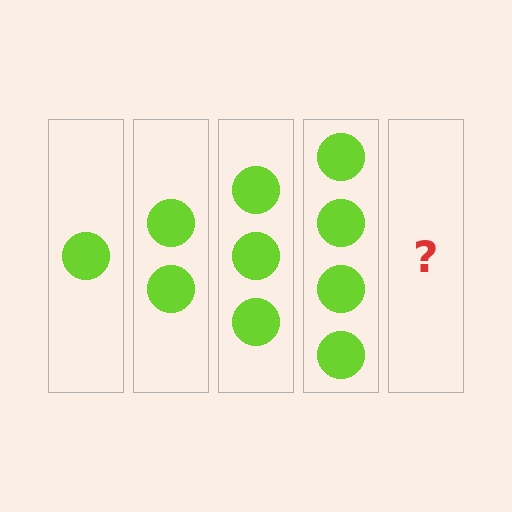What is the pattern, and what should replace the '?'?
The pattern is that each step adds one more circle. The '?' should be 5 circles.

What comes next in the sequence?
The next element should be 5 circles.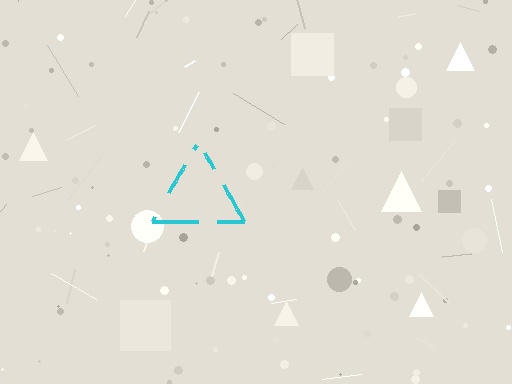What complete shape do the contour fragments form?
The contour fragments form a triangle.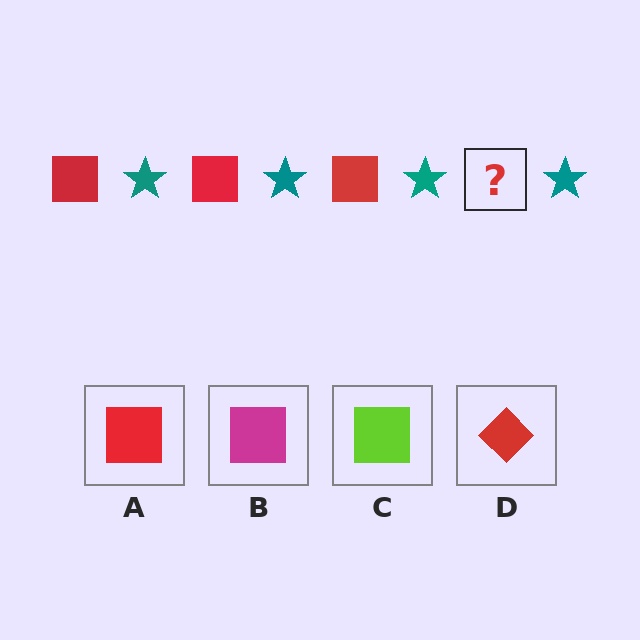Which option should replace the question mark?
Option A.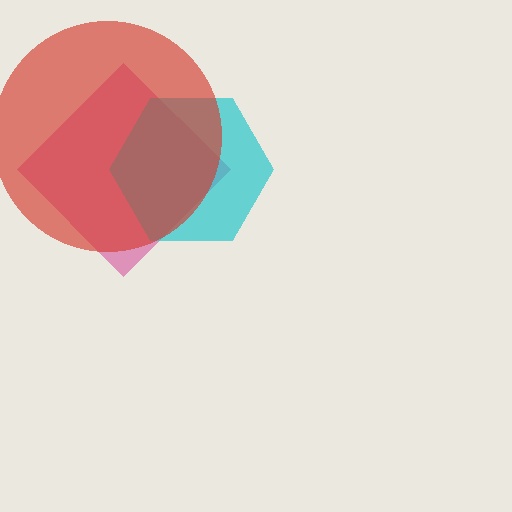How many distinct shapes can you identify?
There are 3 distinct shapes: a magenta diamond, a cyan hexagon, a red circle.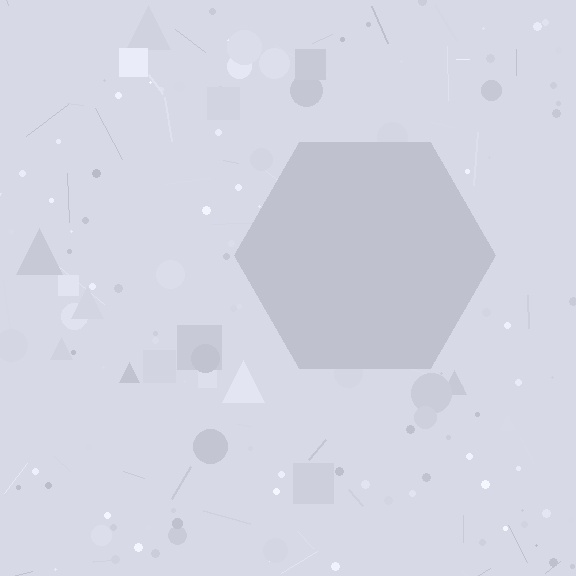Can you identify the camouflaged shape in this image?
The camouflaged shape is a hexagon.